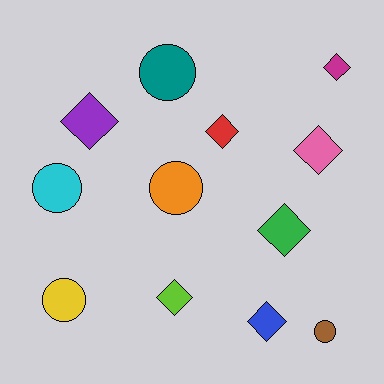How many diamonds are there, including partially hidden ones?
There are 7 diamonds.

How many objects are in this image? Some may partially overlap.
There are 12 objects.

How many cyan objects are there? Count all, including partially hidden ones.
There is 1 cyan object.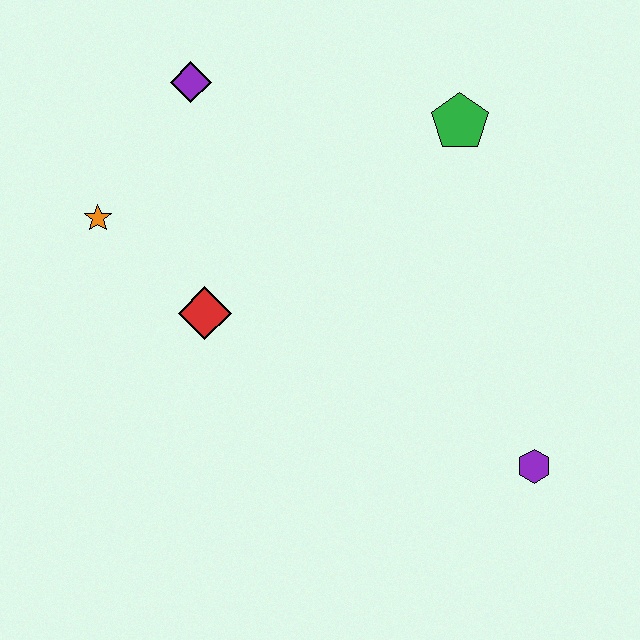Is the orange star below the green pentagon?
Yes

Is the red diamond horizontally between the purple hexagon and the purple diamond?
Yes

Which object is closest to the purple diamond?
The orange star is closest to the purple diamond.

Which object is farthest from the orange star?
The purple hexagon is farthest from the orange star.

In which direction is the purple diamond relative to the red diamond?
The purple diamond is above the red diamond.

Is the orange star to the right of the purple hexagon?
No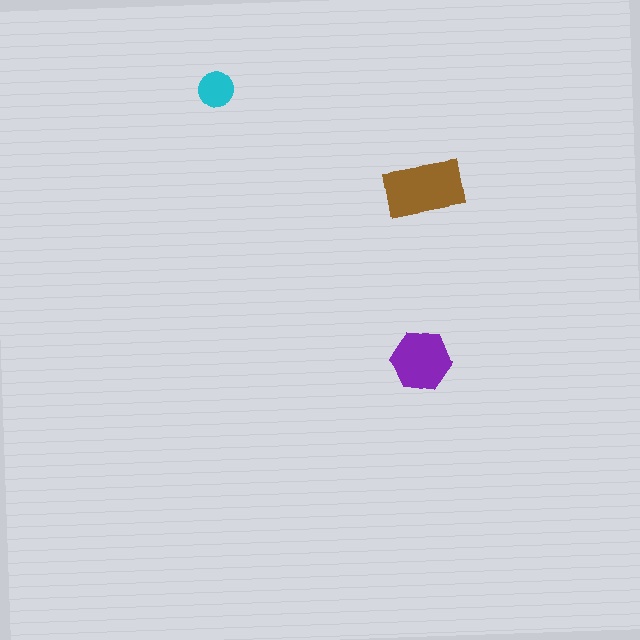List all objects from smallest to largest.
The cyan circle, the purple hexagon, the brown rectangle.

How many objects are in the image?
There are 3 objects in the image.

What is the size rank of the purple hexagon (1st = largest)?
2nd.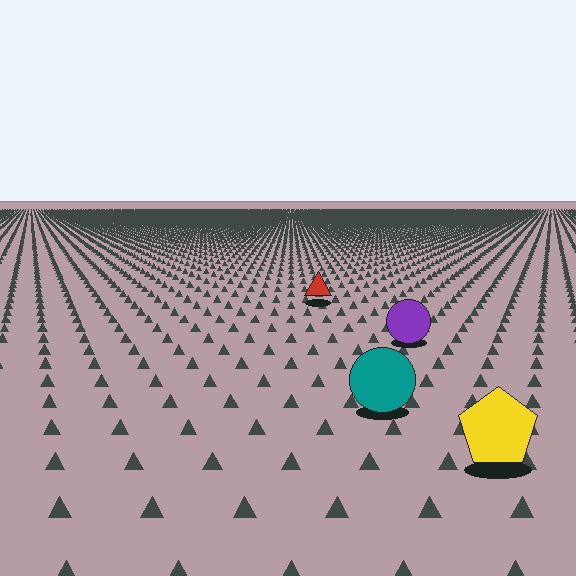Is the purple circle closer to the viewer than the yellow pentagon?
No. The yellow pentagon is closer — you can tell from the texture gradient: the ground texture is coarser near it.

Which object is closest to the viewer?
The yellow pentagon is closest. The texture marks near it are larger and more spread out.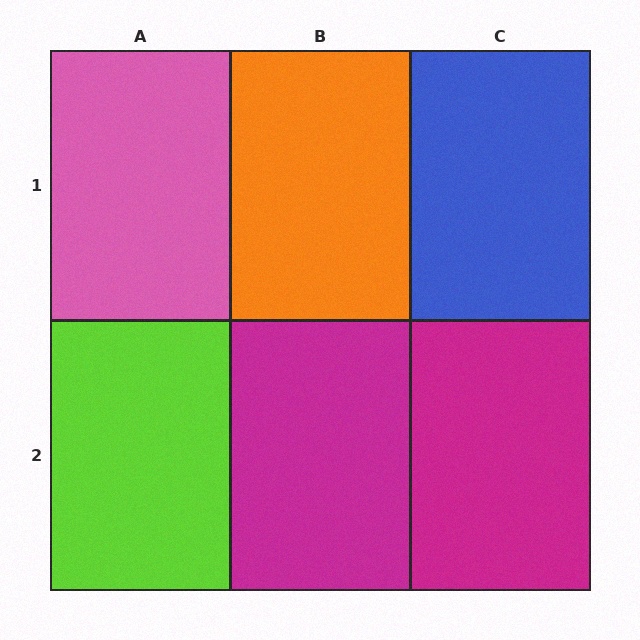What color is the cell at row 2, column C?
Magenta.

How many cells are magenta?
2 cells are magenta.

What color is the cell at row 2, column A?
Lime.